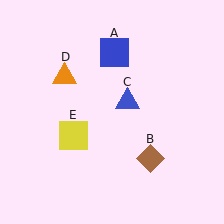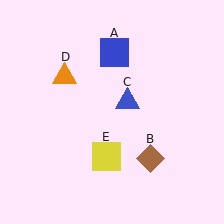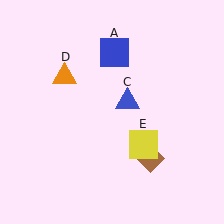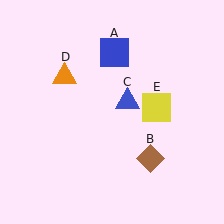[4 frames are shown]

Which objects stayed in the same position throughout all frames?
Blue square (object A) and brown diamond (object B) and blue triangle (object C) and orange triangle (object D) remained stationary.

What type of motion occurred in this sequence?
The yellow square (object E) rotated counterclockwise around the center of the scene.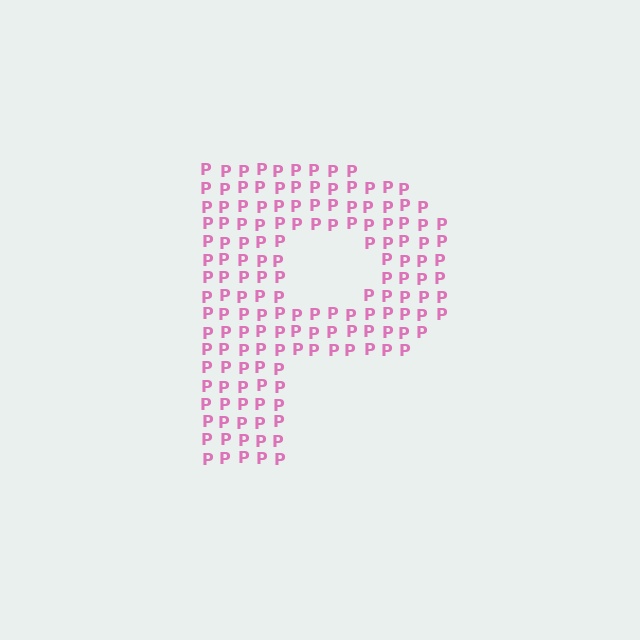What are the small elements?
The small elements are letter P's.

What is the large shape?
The large shape is the letter P.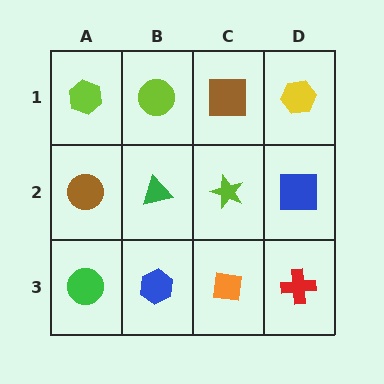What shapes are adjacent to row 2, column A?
A lime hexagon (row 1, column A), a green circle (row 3, column A), a green triangle (row 2, column B).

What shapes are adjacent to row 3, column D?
A blue square (row 2, column D), an orange square (row 3, column C).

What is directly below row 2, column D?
A red cross.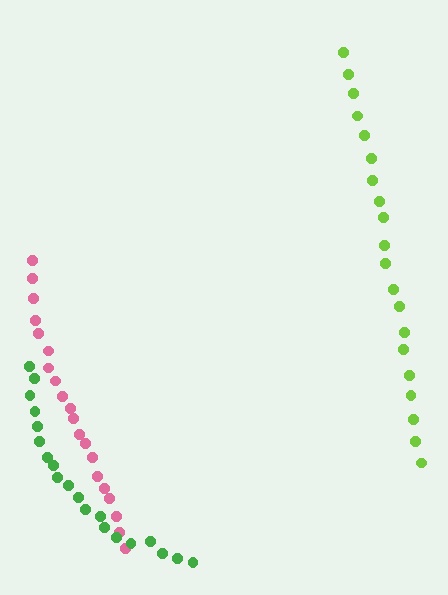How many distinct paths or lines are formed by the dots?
There are 3 distinct paths.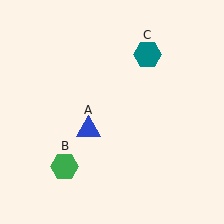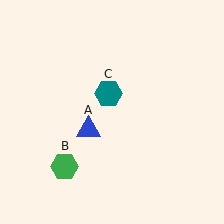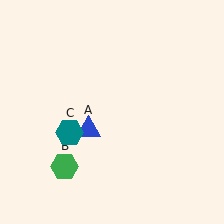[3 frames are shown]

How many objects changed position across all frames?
1 object changed position: teal hexagon (object C).